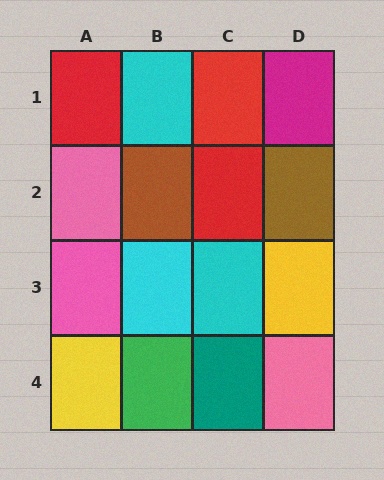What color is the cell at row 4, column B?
Green.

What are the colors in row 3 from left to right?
Pink, cyan, cyan, yellow.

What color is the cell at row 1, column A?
Red.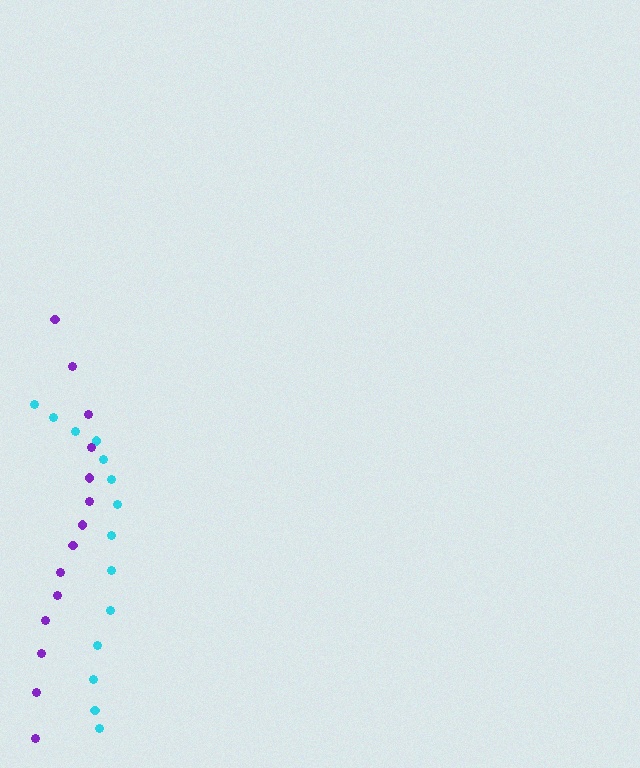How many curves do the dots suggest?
There are 2 distinct paths.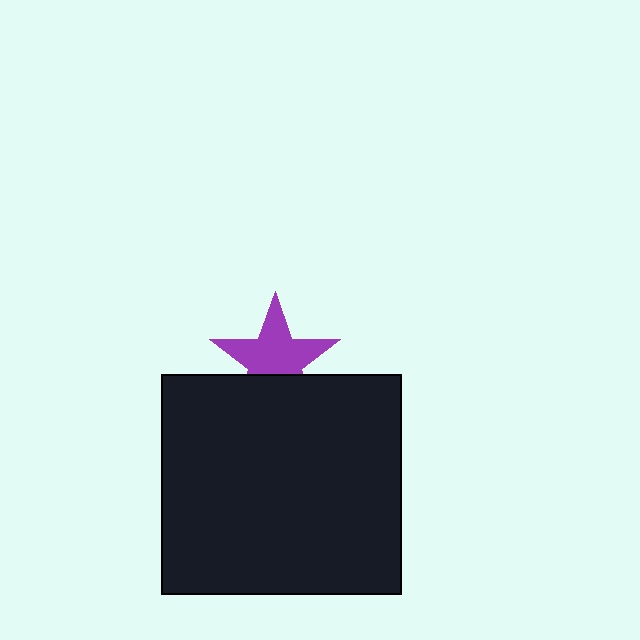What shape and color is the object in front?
The object in front is a black rectangle.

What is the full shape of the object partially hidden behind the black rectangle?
The partially hidden object is a purple star.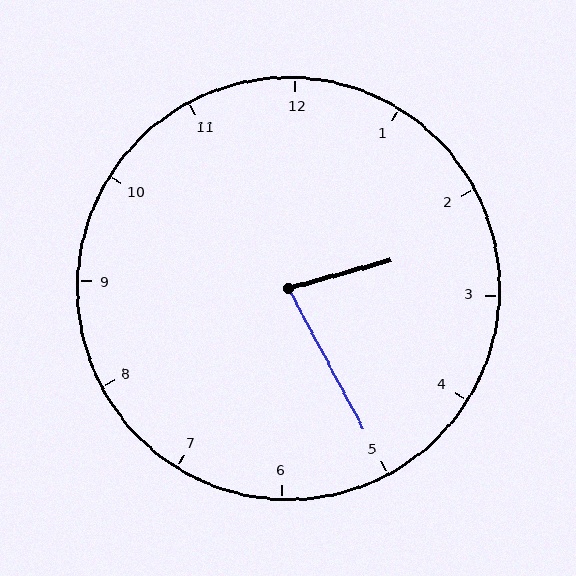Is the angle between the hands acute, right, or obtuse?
It is acute.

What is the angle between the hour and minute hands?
Approximately 78 degrees.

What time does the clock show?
2:25.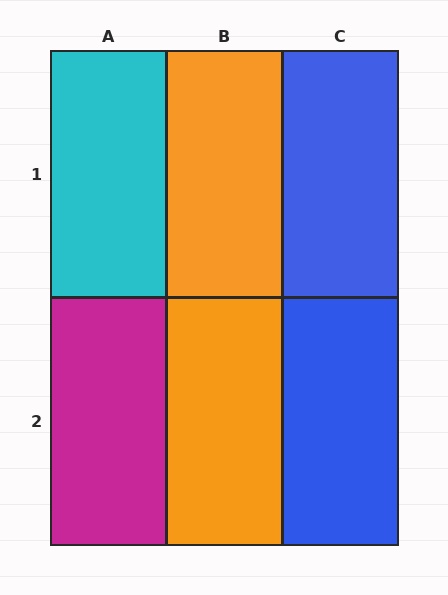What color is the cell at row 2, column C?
Blue.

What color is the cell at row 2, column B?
Orange.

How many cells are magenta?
1 cell is magenta.